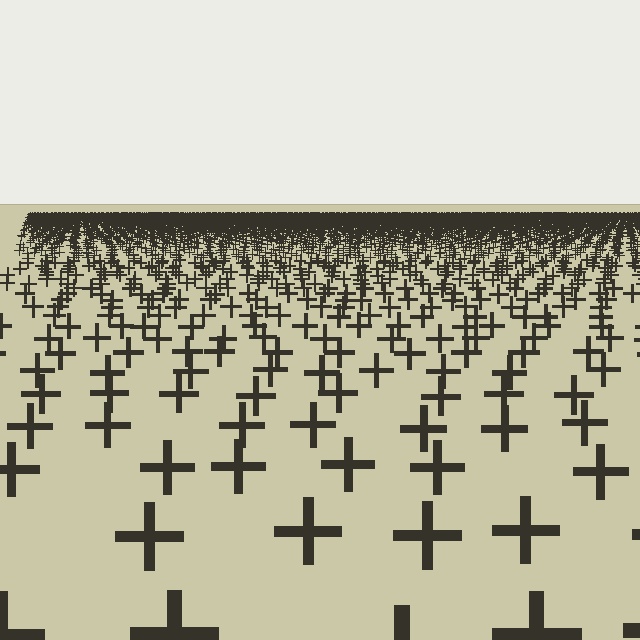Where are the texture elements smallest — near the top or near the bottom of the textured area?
Near the top.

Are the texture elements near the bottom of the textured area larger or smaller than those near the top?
Larger. Near the bottom, elements are closer to the viewer and appear at a bigger on-screen size.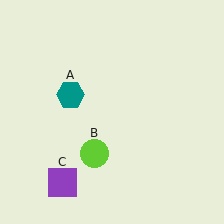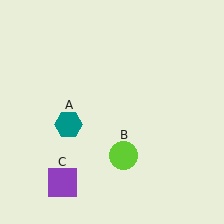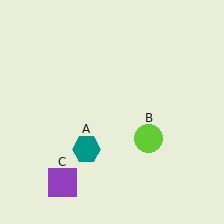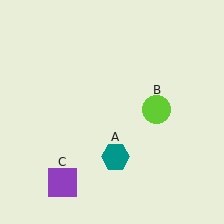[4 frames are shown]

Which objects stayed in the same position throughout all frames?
Purple square (object C) remained stationary.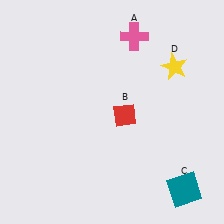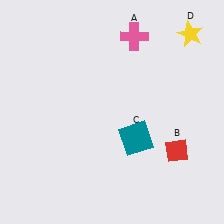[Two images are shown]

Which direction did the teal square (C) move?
The teal square (C) moved up.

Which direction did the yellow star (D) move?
The yellow star (D) moved up.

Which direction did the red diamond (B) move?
The red diamond (B) moved right.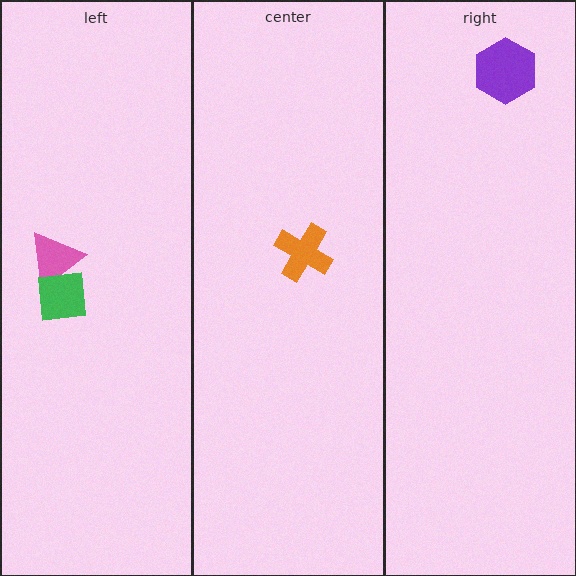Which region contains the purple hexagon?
The right region.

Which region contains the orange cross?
The center region.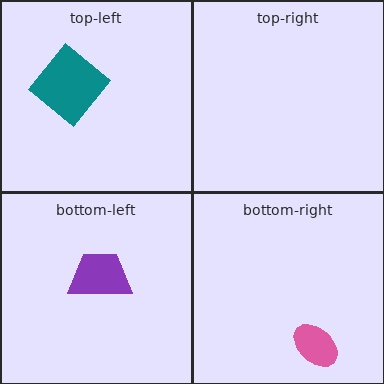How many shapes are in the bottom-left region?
1.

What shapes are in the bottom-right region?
The pink ellipse.